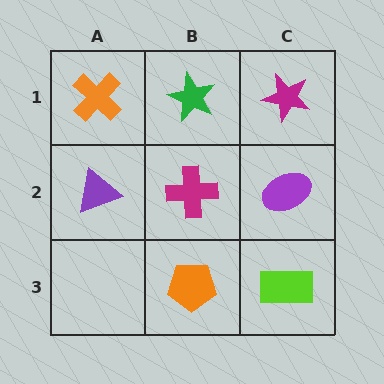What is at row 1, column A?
An orange cross.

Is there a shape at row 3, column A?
No, that cell is empty.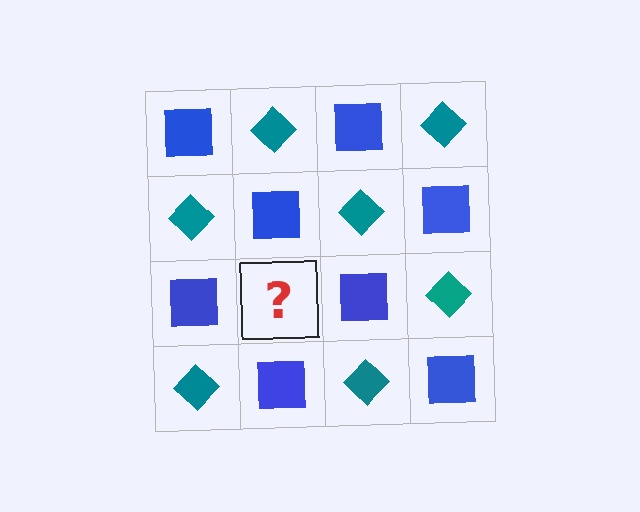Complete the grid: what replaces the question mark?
The question mark should be replaced with a teal diamond.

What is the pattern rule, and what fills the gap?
The rule is that it alternates blue square and teal diamond in a checkerboard pattern. The gap should be filled with a teal diamond.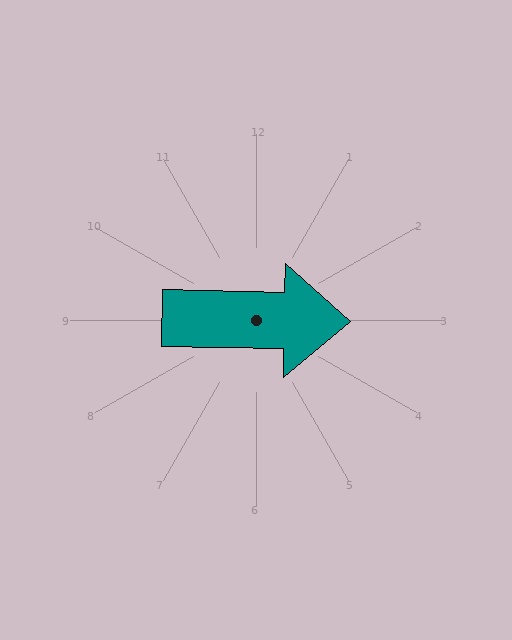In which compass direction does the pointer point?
East.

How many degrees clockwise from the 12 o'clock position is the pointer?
Approximately 91 degrees.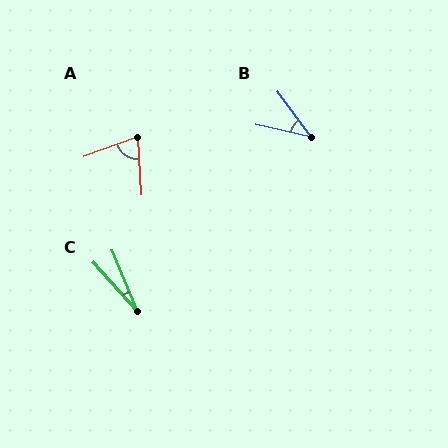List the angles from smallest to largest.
C (20°), B (42°), A (74°).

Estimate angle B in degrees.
Approximately 42 degrees.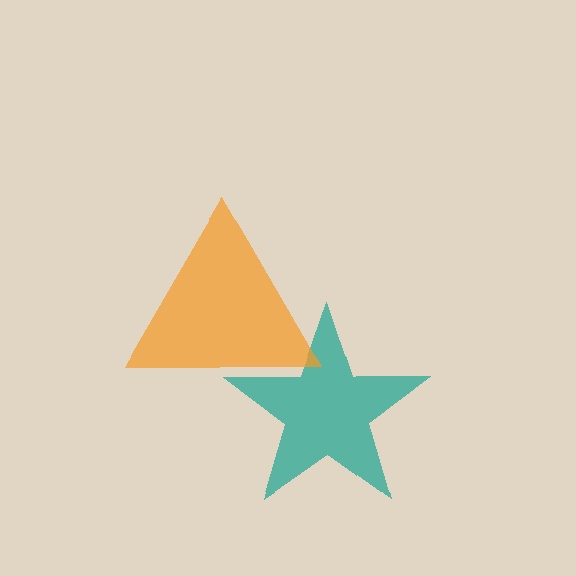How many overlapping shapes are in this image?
There are 2 overlapping shapes in the image.